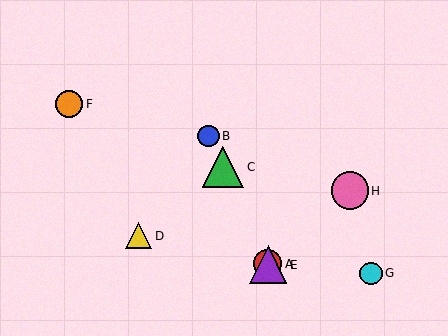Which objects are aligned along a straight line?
Objects A, B, C, E are aligned along a straight line.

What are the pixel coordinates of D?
Object D is at (139, 236).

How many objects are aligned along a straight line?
4 objects (A, B, C, E) are aligned along a straight line.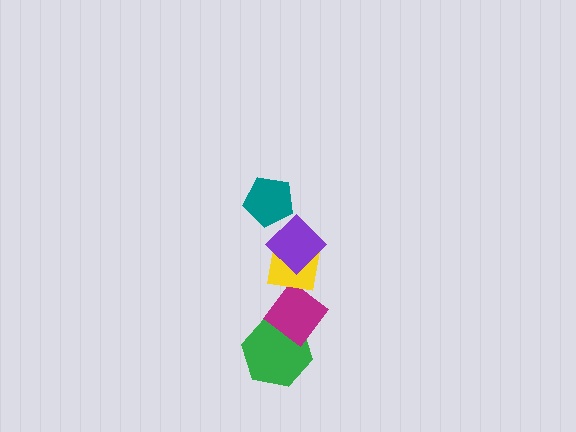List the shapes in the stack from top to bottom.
From top to bottom: the teal pentagon, the purple diamond, the yellow square, the magenta diamond, the green hexagon.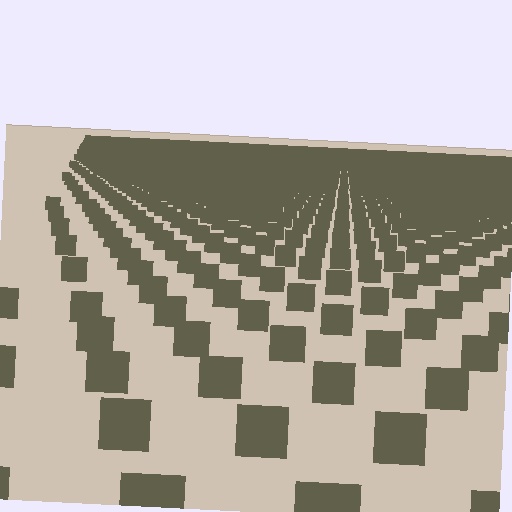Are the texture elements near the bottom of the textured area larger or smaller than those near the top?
Larger. Near the bottom, elements are closer to the viewer and appear at a bigger on-screen size.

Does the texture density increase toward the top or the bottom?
Density increases toward the top.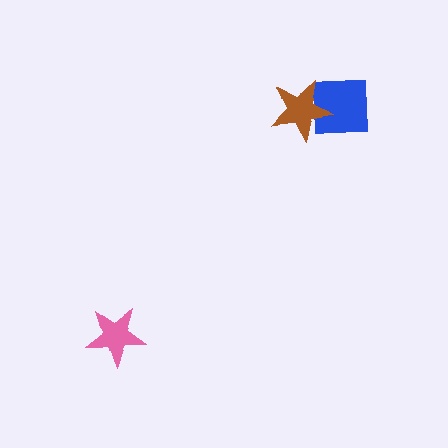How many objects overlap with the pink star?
0 objects overlap with the pink star.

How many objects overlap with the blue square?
1 object overlaps with the blue square.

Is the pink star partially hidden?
No, no other shape covers it.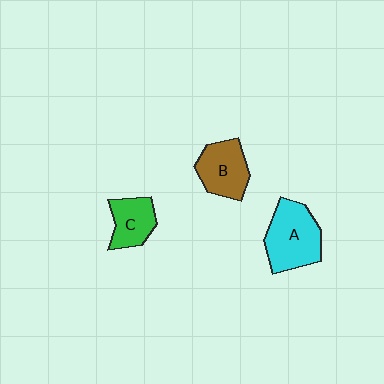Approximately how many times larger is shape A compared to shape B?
Approximately 1.3 times.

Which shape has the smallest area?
Shape C (green).